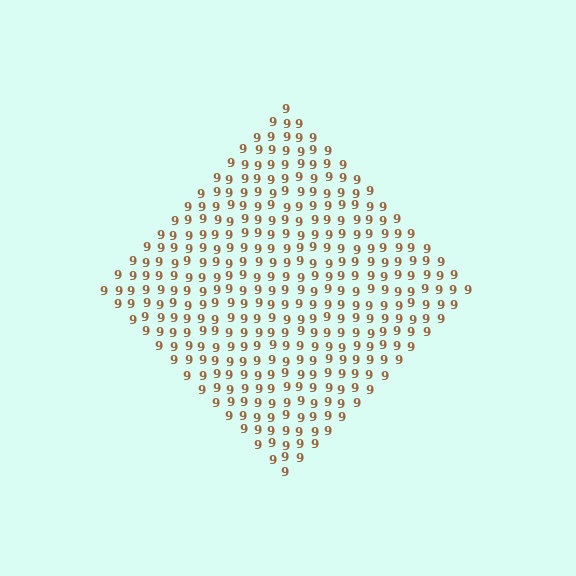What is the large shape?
The large shape is a diamond.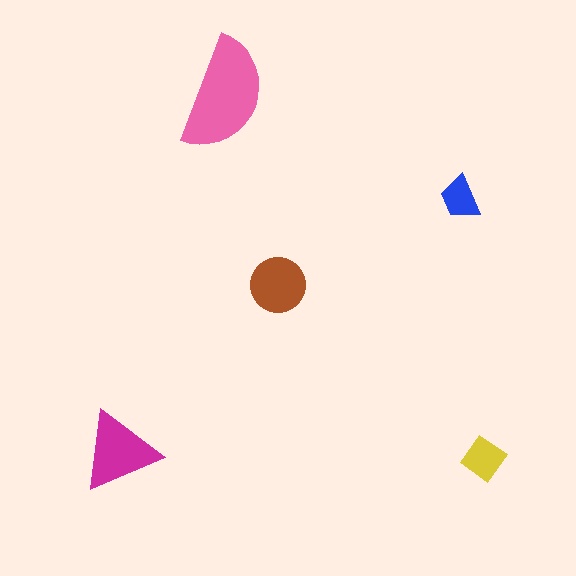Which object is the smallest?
The blue trapezoid.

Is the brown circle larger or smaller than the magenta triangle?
Smaller.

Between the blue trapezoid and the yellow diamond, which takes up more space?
The yellow diamond.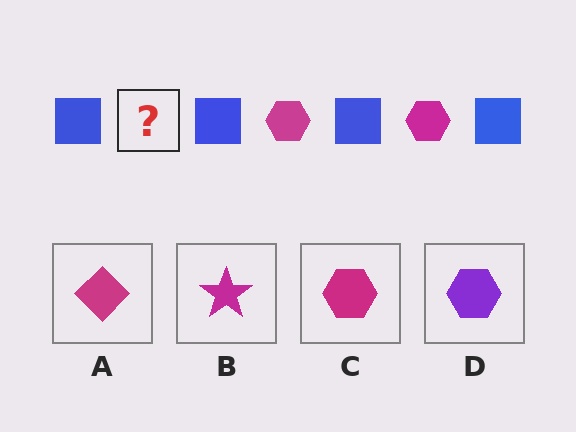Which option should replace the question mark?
Option C.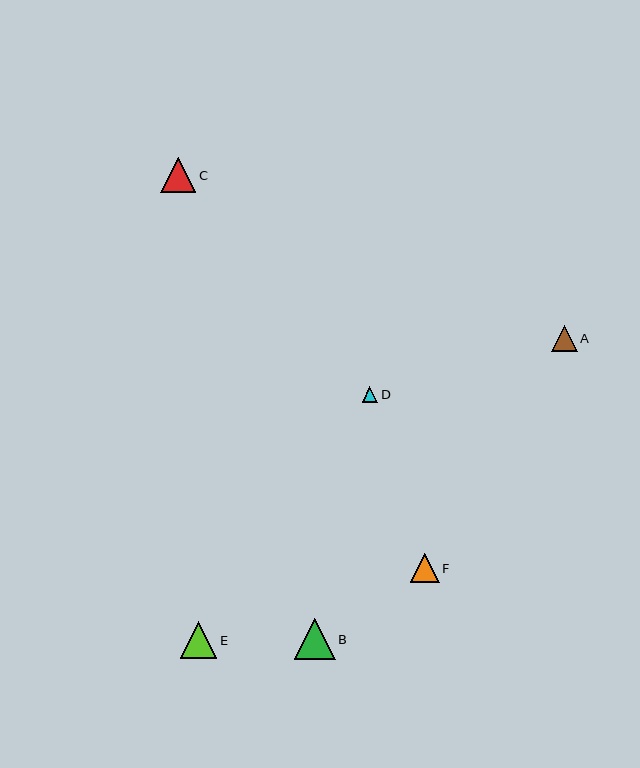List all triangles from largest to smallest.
From largest to smallest: B, E, C, F, A, D.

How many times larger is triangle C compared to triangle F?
Triangle C is approximately 1.2 times the size of triangle F.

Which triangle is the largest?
Triangle B is the largest with a size of approximately 40 pixels.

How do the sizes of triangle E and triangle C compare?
Triangle E and triangle C are approximately the same size.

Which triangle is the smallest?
Triangle D is the smallest with a size of approximately 15 pixels.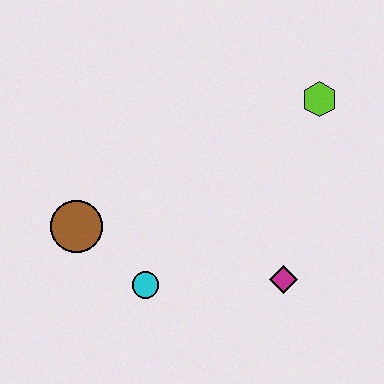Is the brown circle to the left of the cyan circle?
Yes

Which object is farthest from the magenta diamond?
The brown circle is farthest from the magenta diamond.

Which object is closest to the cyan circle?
The brown circle is closest to the cyan circle.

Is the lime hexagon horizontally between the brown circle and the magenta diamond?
No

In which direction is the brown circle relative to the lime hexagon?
The brown circle is to the left of the lime hexagon.